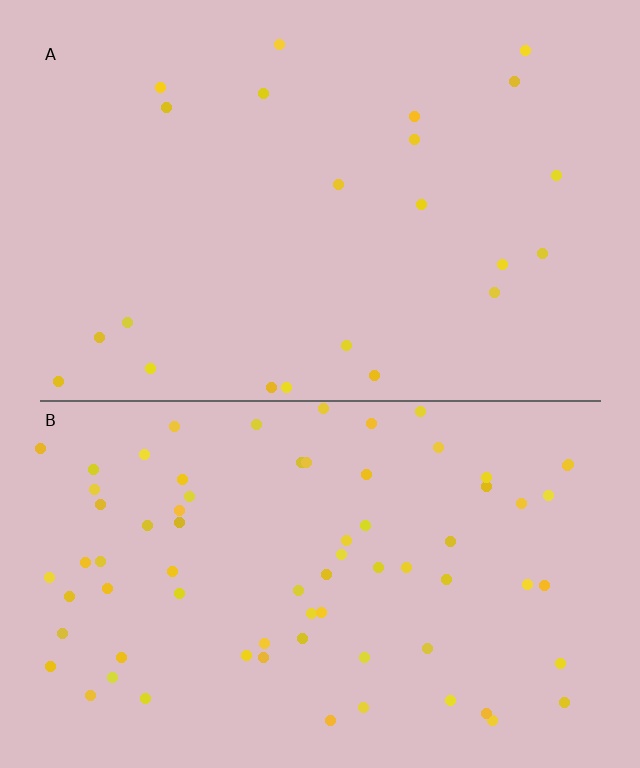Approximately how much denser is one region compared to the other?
Approximately 3.2× — region B over region A.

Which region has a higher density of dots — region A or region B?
B (the bottom).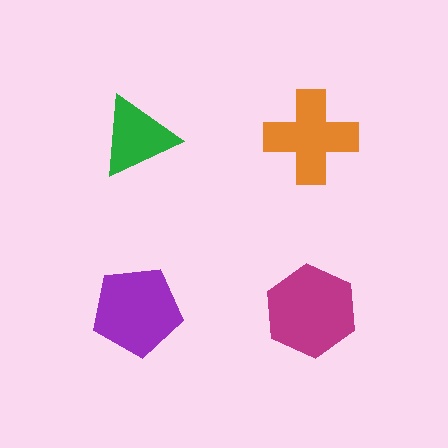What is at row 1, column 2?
An orange cross.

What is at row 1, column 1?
A green triangle.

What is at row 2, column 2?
A magenta hexagon.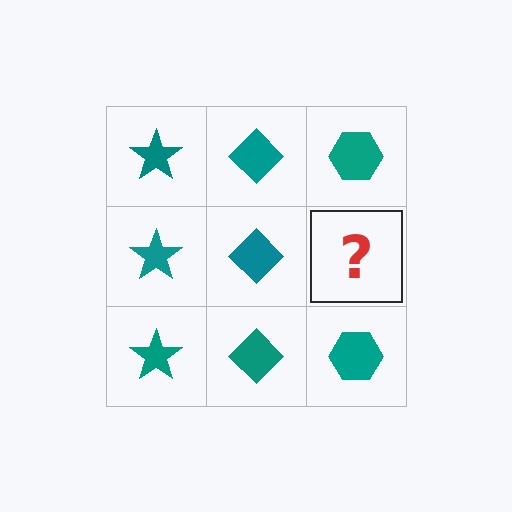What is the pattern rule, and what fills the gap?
The rule is that each column has a consistent shape. The gap should be filled with a teal hexagon.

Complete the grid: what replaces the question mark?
The question mark should be replaced with a teal hexagon.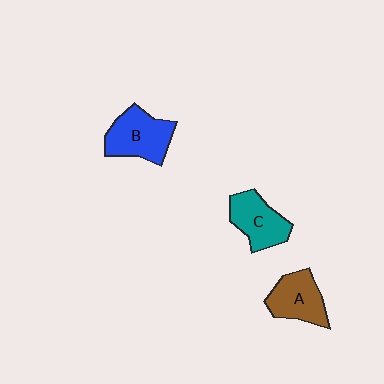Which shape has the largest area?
Shape B (blue).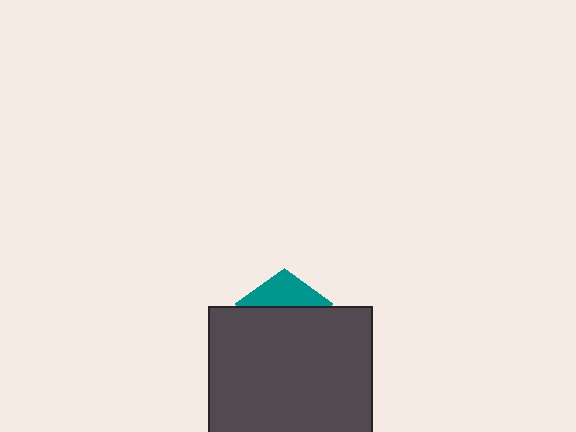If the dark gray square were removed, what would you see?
You would see the complete teal pentagon.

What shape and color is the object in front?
The object in front is a dark gray square.